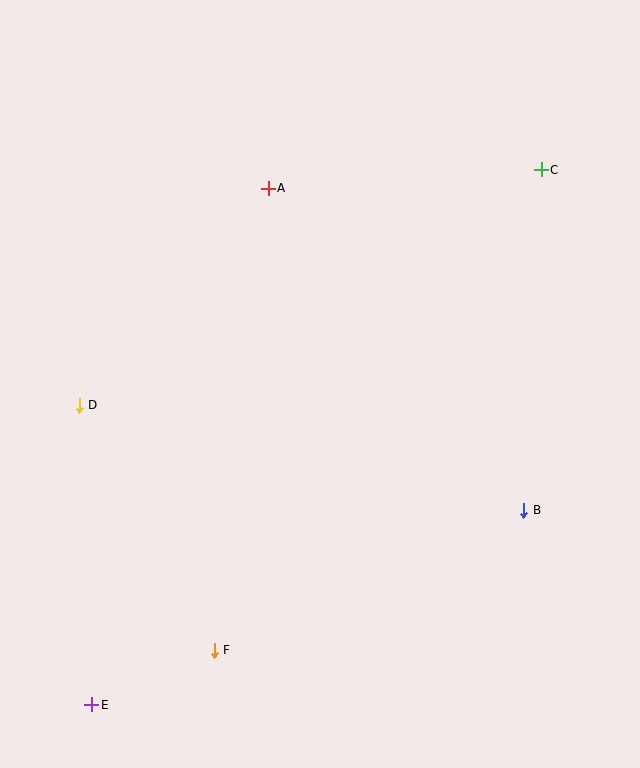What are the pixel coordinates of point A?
Point A is at (268, 188).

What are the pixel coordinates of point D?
Point D is at (79, 405).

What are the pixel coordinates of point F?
Point F is at (214, 650).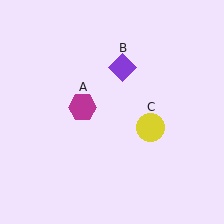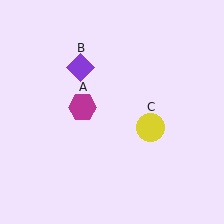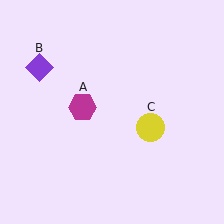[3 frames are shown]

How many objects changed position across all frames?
1 object changed position: purple diamond (object B).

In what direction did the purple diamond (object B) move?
The purple diamond (object B) moved left.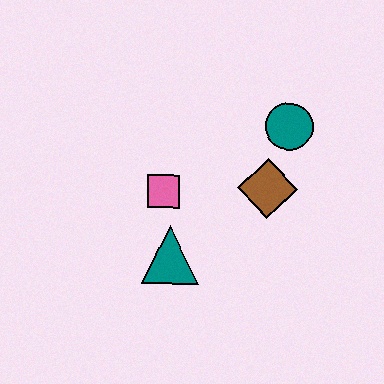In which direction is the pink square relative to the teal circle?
The pink square is to the left of the teal circle.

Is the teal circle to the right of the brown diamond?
Yes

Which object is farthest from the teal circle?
The teal triangle is farthest from the teal circle.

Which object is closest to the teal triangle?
The pink square is closest to the teal triangle.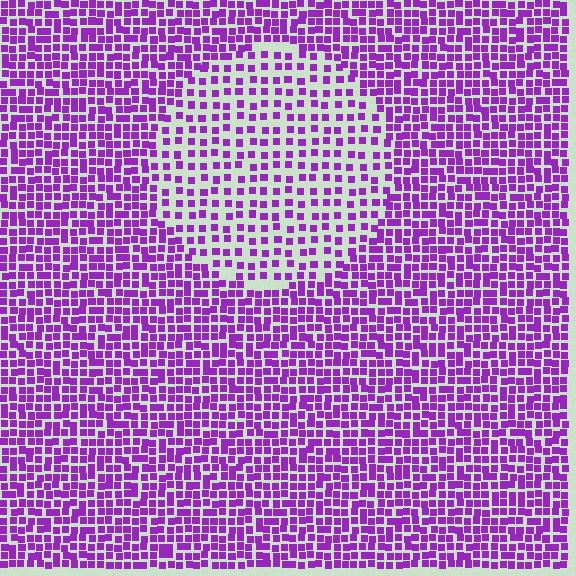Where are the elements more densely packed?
The elements are more densely packed outside the circle boundary.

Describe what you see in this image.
The image contains small purple elements arranged at two different densities. A circle-shaped region is visible where the elements are less densely packed than the surrounding area.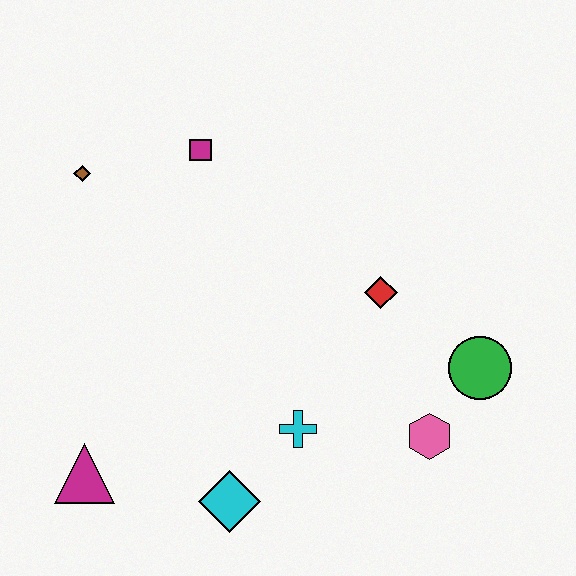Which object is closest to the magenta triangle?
The cyan diamond is closest to the magenta triangle.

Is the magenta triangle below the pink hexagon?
Yes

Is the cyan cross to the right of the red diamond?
No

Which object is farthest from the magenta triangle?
The green circle is farthest from the magenta triangle.